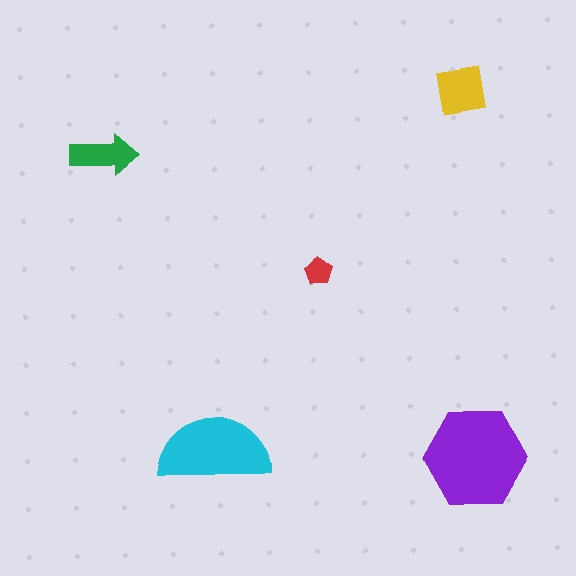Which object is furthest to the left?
The green arrow is leftmost.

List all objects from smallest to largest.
The red pentagon, the green arrow, the yellow square, the cyan semicircle, the purple hexagon.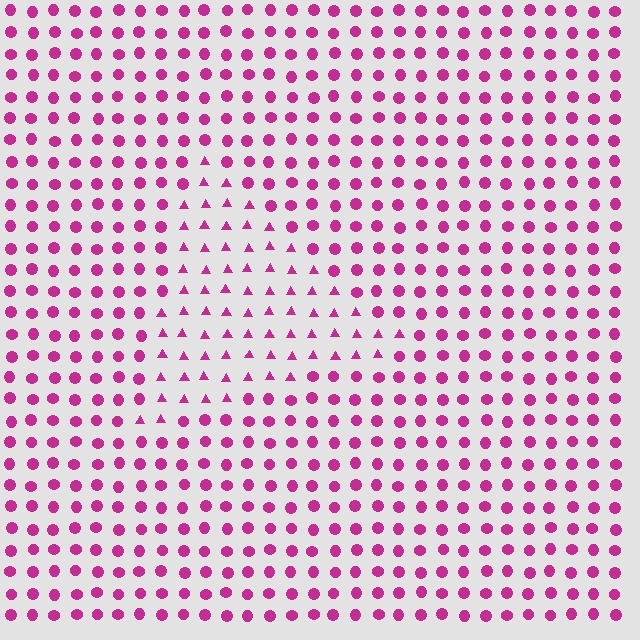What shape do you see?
I see a triangle.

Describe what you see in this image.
The image is filled with small magenta elements arranged in a uniform grid. A triangle-shaped region contains triangles, while the surrounding area contains circles. The boundary is defined purely by the change in element shape.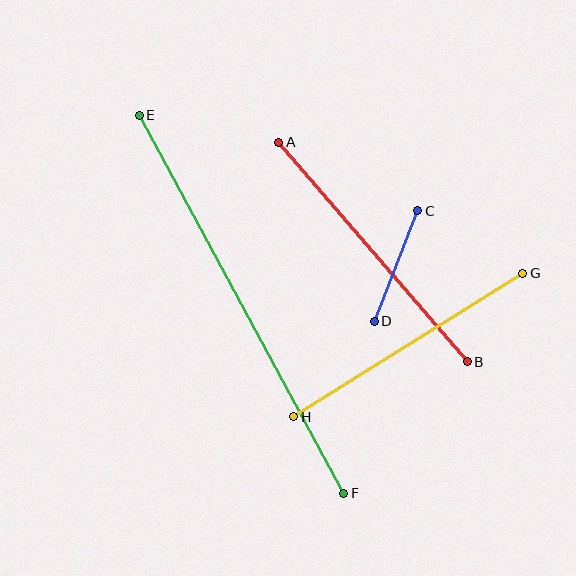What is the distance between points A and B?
The distance is approximately 289 pixels.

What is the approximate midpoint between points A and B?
The midpoint is at approximately (373, 252) pixels.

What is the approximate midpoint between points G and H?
The midpoint is at approximately (408, 345) pixels.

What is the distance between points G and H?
The distance is approximately 270 pixels.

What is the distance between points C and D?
The distance is approximately 119 pixels.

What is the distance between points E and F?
The distance is approximately 430 pixels.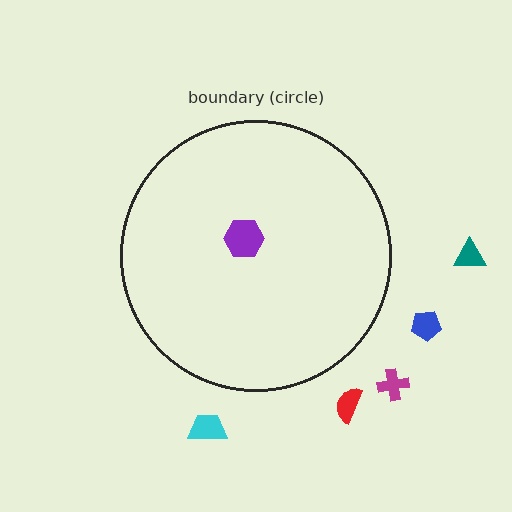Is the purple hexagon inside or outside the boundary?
Inside.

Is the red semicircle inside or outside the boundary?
Outside.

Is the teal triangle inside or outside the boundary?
Outside.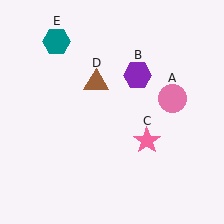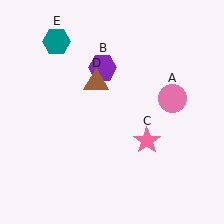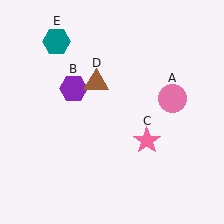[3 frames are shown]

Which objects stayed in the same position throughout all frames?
Pink circle (object A) and pink star (object C) and brown triangle (object D) and teal hexagon (object E) remained stationary.